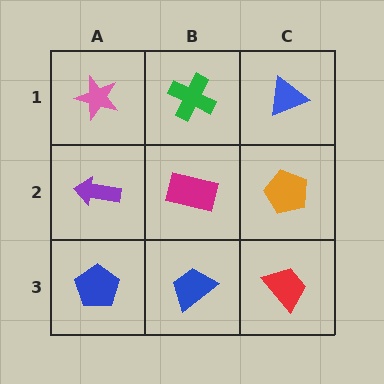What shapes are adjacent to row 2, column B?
A green cross (row 1, column B), a blue trapezoid (row 3, column B), a purple arrow (row 2, column A), an orange pentagon (row 2, column C).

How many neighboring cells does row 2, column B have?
4.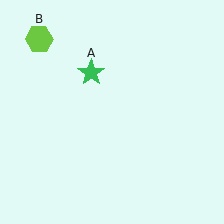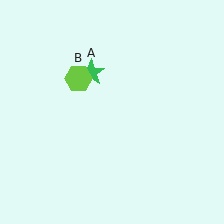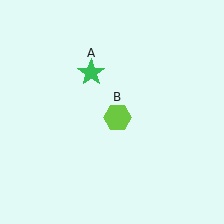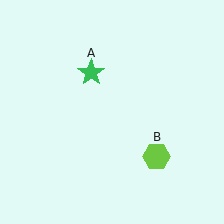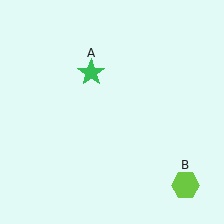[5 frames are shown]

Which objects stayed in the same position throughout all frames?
Green star (object A) remained stationary.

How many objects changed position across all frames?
1 object changed position: lime hexagon (object B).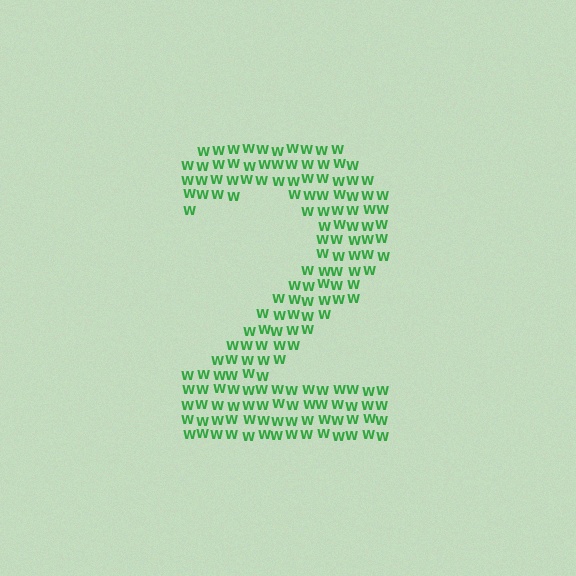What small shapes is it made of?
It is made of small letter W's.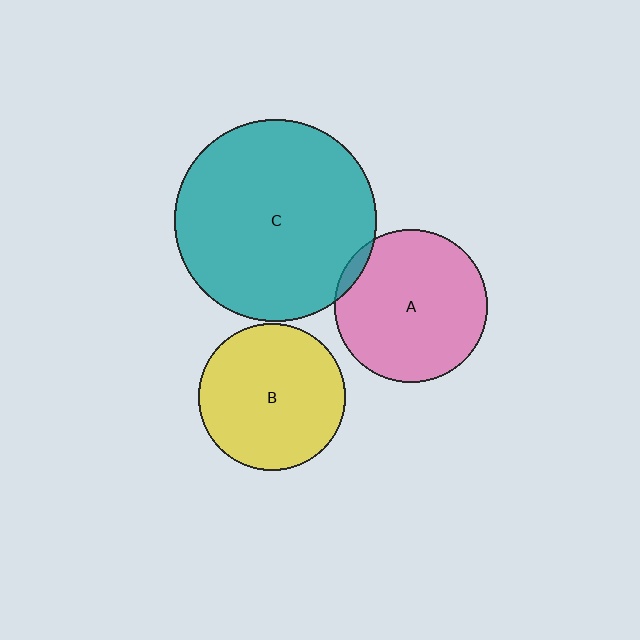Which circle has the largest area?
Circle C (teal).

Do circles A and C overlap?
Yes.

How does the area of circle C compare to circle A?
Approximately 1.7 times.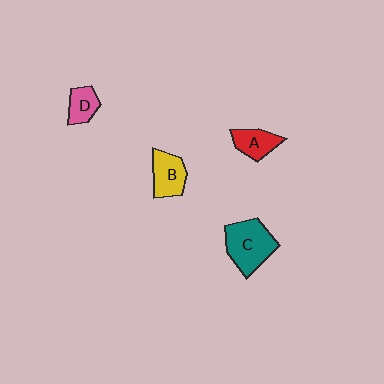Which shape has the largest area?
Shape C (teal).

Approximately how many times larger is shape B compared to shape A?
Approximately 1.2 times.